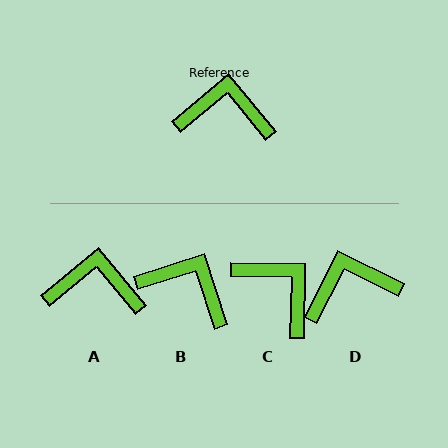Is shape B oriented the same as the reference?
No, it is off by about 22 degrees.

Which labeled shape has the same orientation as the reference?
A.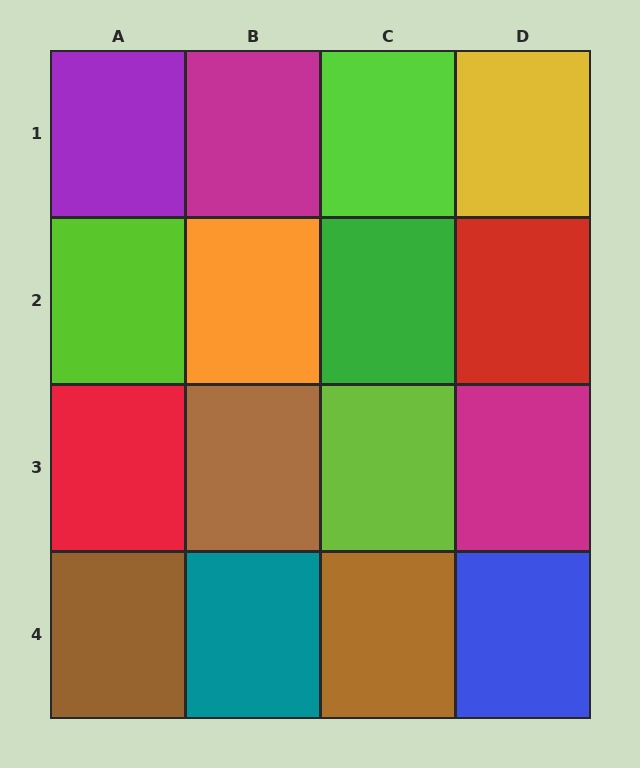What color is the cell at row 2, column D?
Red.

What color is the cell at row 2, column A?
Lime.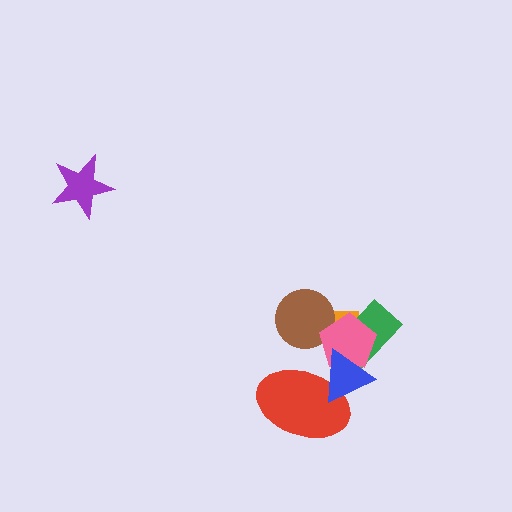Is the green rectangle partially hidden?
Yes, it is partially covered by another shape.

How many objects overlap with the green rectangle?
3 objects overlap with the green rectangle.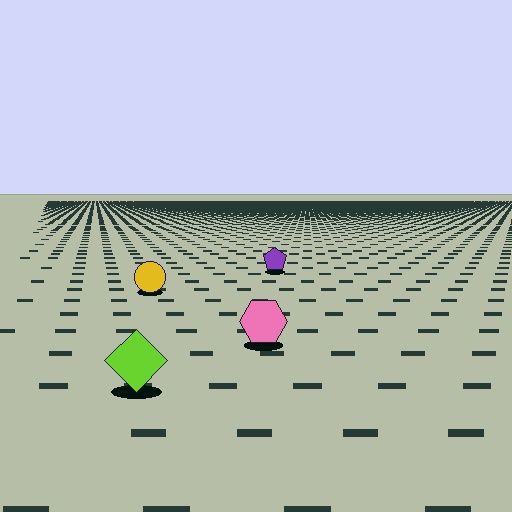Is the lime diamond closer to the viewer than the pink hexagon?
Yes. The lime diamond is closer — you can tell from the texture gradient: the ground texture is coarser near it.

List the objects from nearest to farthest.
From nearest to farthest: the lime diamond, the pink hexagon, the yellow circle, the purple pentagon.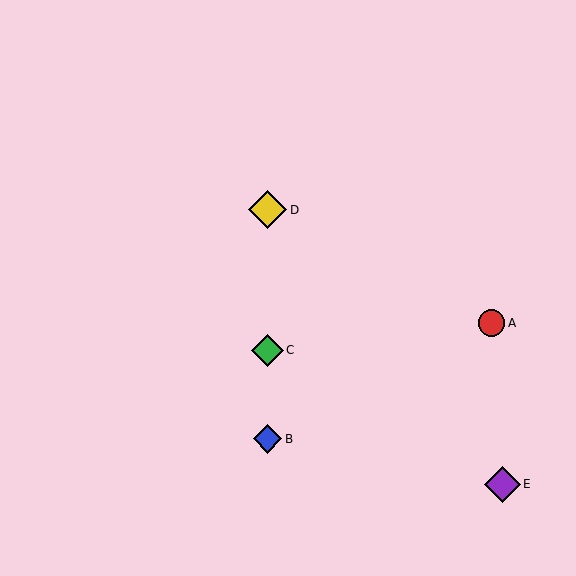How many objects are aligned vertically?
3 objects (B, C, D) are aligned vertically.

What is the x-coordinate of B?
Object B is at x≈268.